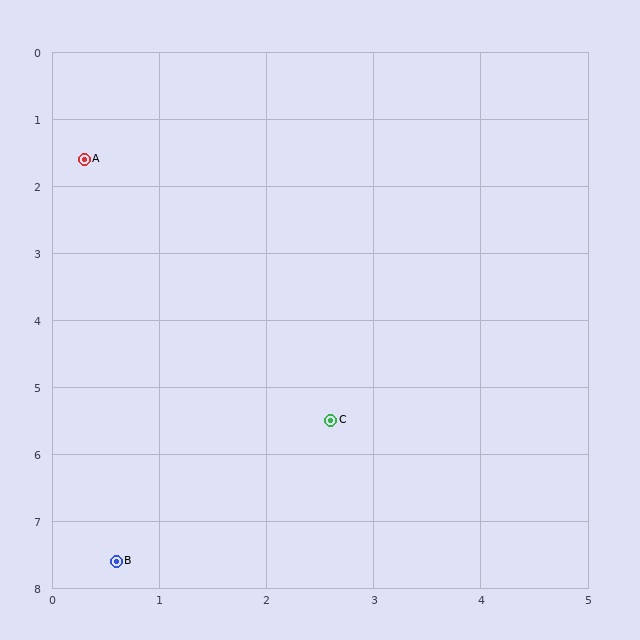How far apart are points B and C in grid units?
Points B and C are about 2.9 grid units apart.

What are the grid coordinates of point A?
Point A is at approximately (0.3, 1.6).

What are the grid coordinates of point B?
Point B is at approximately (0.6, 7.6).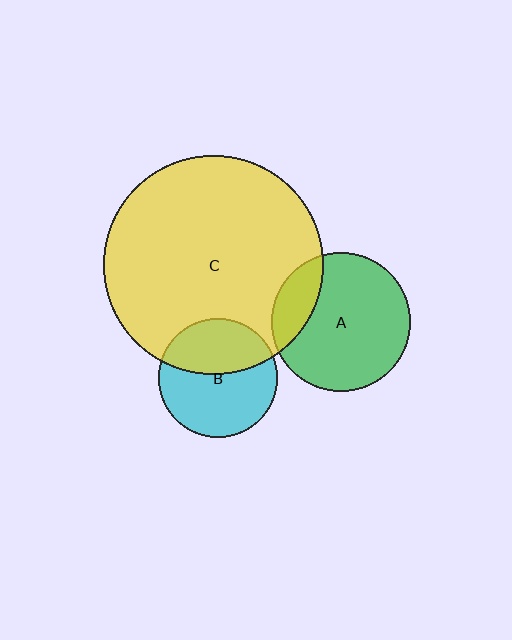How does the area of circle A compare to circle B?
Approximately 1.4 times.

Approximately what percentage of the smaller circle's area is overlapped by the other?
Approximately 20%.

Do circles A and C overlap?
Yes.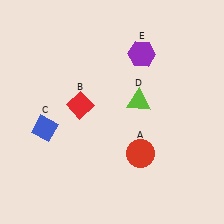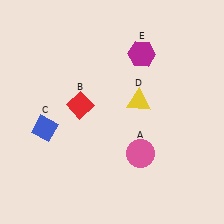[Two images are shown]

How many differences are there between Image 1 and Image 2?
There are 3 differences between the two images.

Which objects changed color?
A changed from red to pink. D changed from lime to yellow. E changed from purple to magenta.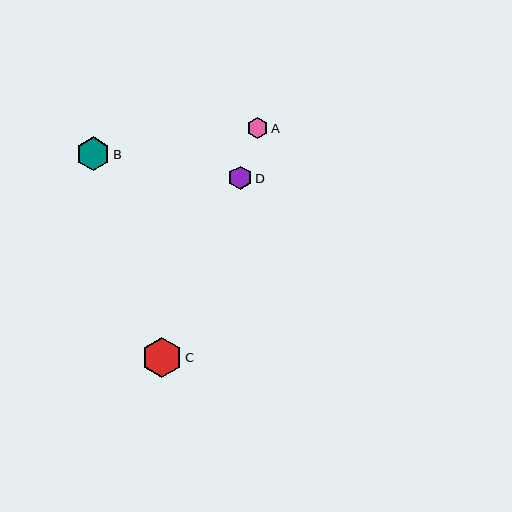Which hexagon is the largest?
Hexagon C is the largest with a size of approximately 40 pixels.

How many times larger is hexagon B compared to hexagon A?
Hexagon B is approximately 1.7 times the size of hexagon A.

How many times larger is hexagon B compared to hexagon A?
Hexagon B is approximately 1.7 times the size of hexagon A.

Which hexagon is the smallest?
Hexagon A is the smallest with a size of approximately 20 pixels.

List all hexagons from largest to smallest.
From largest to smallest: C, B, D, A.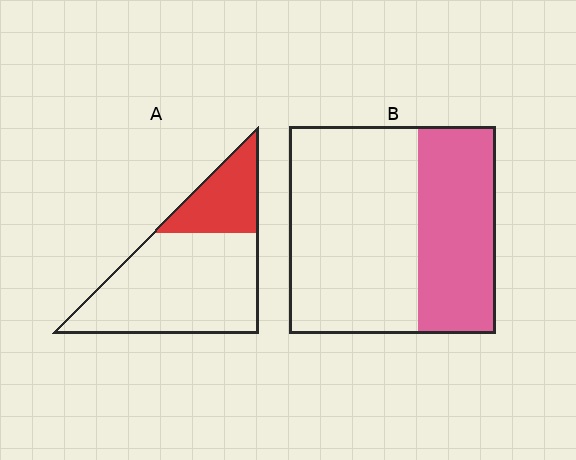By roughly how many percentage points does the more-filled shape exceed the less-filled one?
By roughly 10 percentage points (B over A).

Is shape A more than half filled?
No.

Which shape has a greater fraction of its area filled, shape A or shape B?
Shape B.